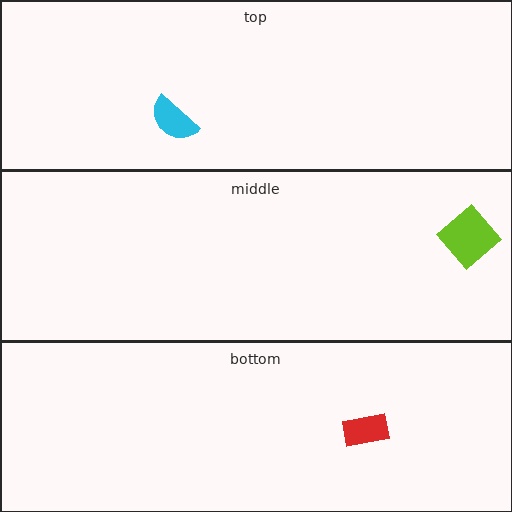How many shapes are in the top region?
1.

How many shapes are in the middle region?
1.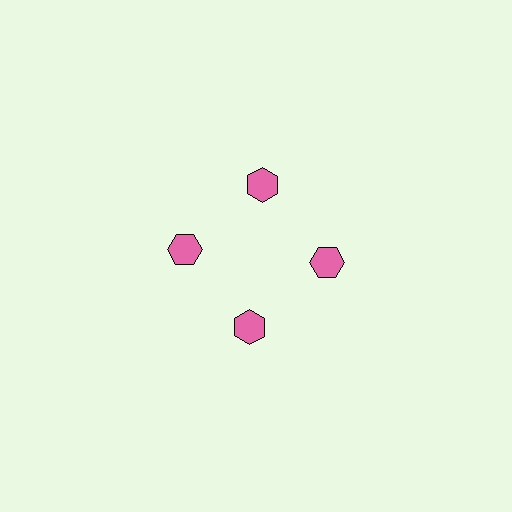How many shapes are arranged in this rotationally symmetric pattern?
There are 4 shapes, arranged in 4 groups of 1.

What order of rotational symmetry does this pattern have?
This pattern has 4-fold rotational symmetry.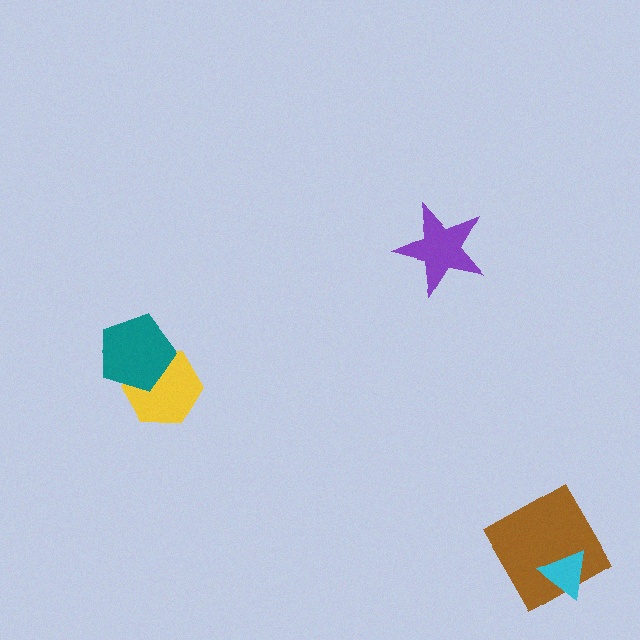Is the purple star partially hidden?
No, no other shape covers it.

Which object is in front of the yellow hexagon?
The teal pentagon is in front of the yellow hexagon.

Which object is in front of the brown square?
The cyan triangle is in front of the brown square.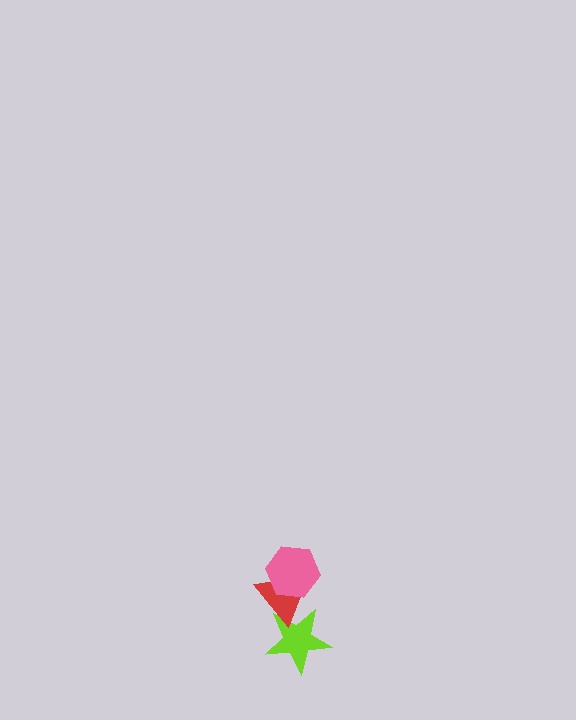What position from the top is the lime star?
The lime star is 3rd from the top.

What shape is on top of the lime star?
The red triangle is on top of the lime star.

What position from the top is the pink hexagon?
The pink hexagon is 1st from the top.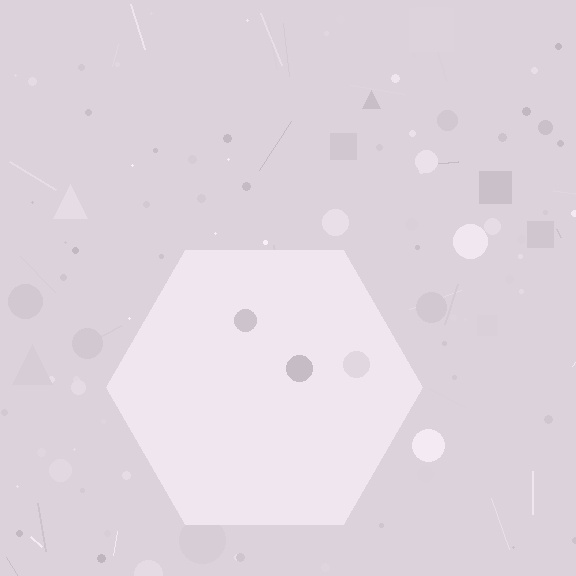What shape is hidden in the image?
A hexagon is hidden in the image.